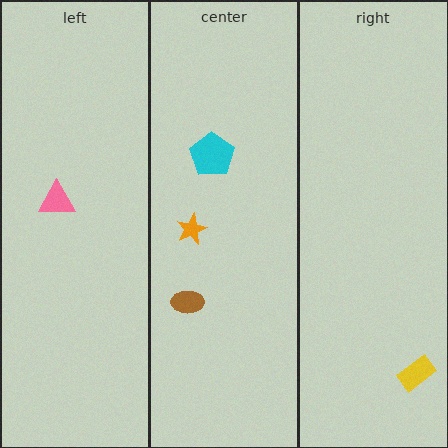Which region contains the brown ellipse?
The center region.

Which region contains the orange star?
The center region.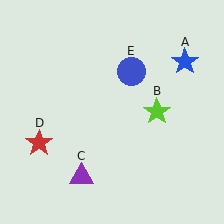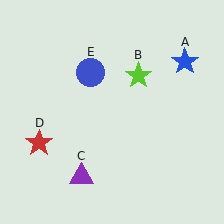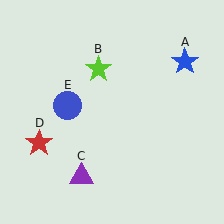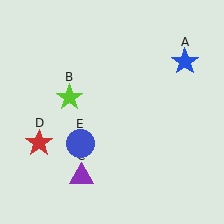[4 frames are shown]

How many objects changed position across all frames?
2 objects changed position: lime star (object B), blue circle (object E).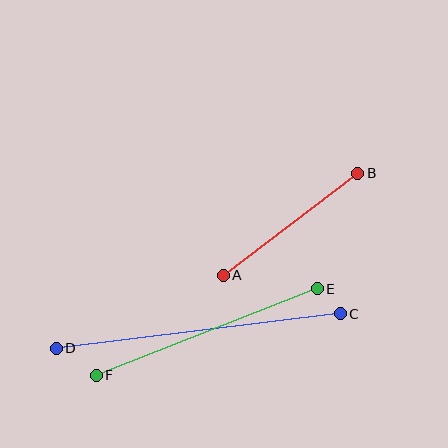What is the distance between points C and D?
The distance is approximately 286 pixels.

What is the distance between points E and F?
The distance is approximately 238 pixels.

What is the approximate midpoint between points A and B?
The midpoint is at approximately (291, 224) pixels.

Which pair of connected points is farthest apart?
Points C and D are farthest apart.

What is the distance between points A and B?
The distance is approximately 169 pixels.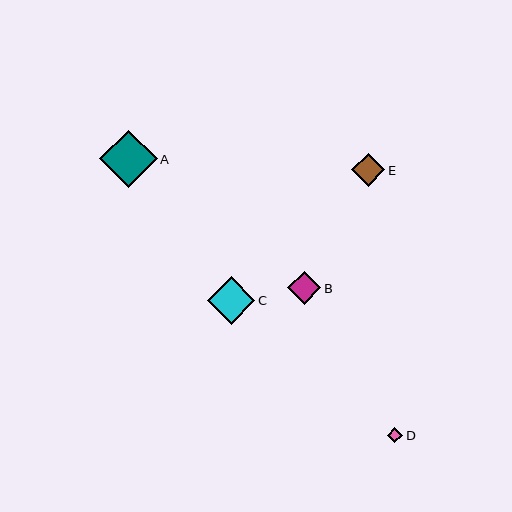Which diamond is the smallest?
Diamond D is the smallest with a size of approximately 15 pixels.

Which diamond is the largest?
Diamond A is the largest with a size of approximately 58 pixels.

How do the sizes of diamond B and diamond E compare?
Diamond B and diamond E are approximately the same size.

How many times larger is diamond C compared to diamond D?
Diamond C is approximately 3.1 times the size of diamond D.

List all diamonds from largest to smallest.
From largest to smallest: A, C, B, E, D.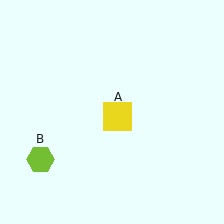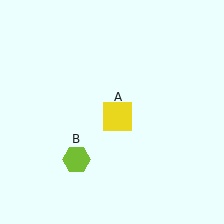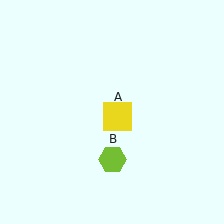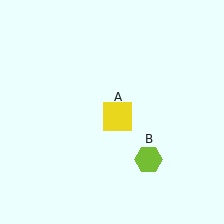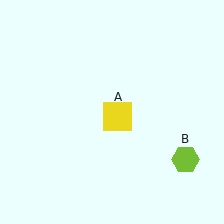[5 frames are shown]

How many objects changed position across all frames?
1 object changed position: lime hexagon (object B).